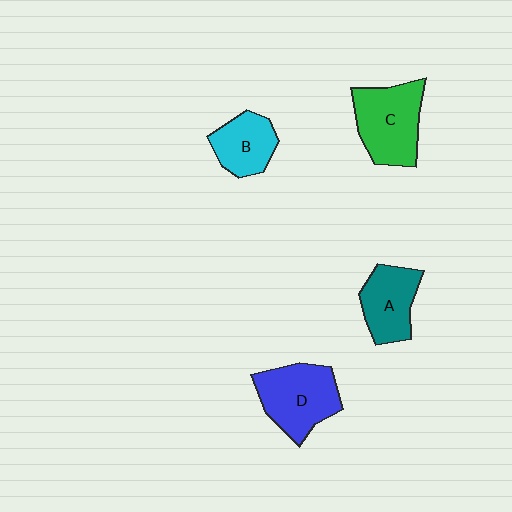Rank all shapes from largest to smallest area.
From largest to smallest: C (green), D (blue), A (teal), B (cyan).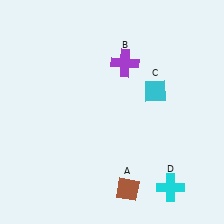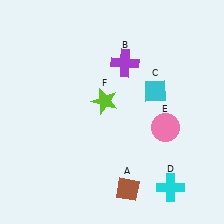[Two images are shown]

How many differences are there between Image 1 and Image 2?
There are 2 differences between the two images.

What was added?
A pink circle (E), a lime star (F) were added in Image 2.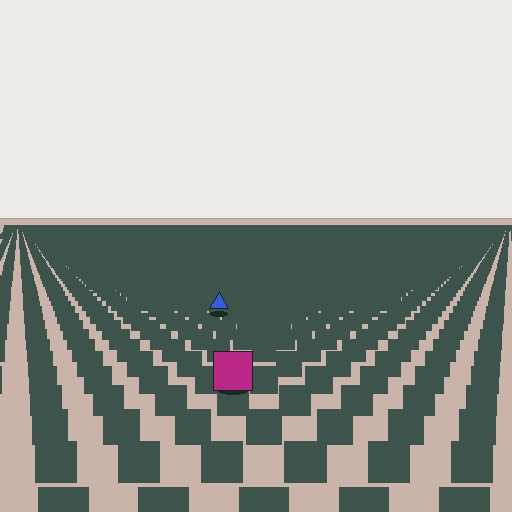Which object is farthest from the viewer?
The blue triangle is farthest from the viewer. It appears smaller and the ground texture around it is denser.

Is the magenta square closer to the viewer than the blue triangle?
Yes. The magenta square is closer — you can tell from the texture gradient: the ground texture is coarser near it.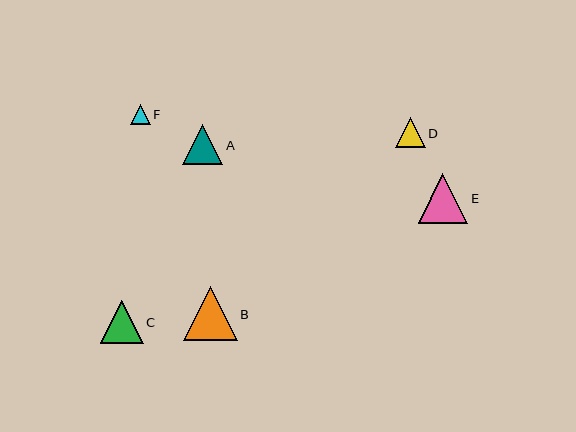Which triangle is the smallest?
Triangle F is the smallest with a size of approximately 20 pixels.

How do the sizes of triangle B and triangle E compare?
Triangle B and triangle E are approximately the same size.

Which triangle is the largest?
Triangle B is the largest with a size of approximately 54 pixels.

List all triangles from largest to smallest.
From largest to smallest: B, E, C, A, D, F.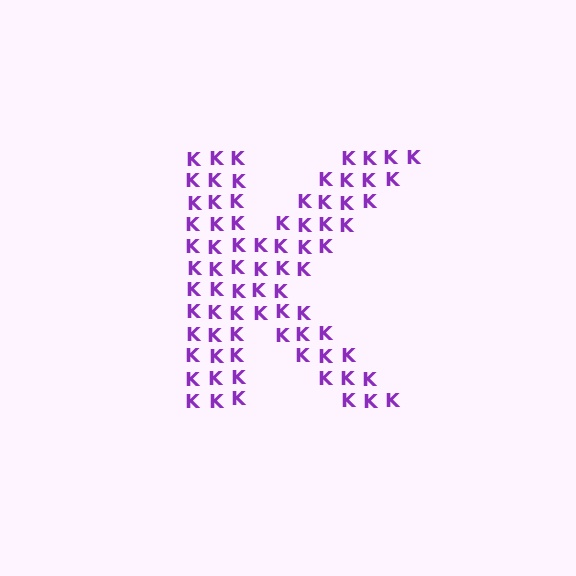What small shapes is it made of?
It is made of small letter K's.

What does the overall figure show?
The overall figure shows the letter K.